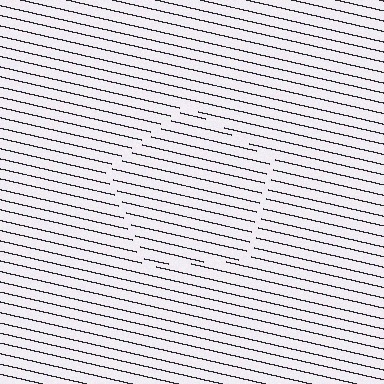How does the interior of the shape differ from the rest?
The interior of the shape contains the same grating, shifted by half a period — the contour is defined by the phase discontinuity where line-ends from the inner and outer gratings abut.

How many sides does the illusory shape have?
5 sides — the line-ends trace a pentagon.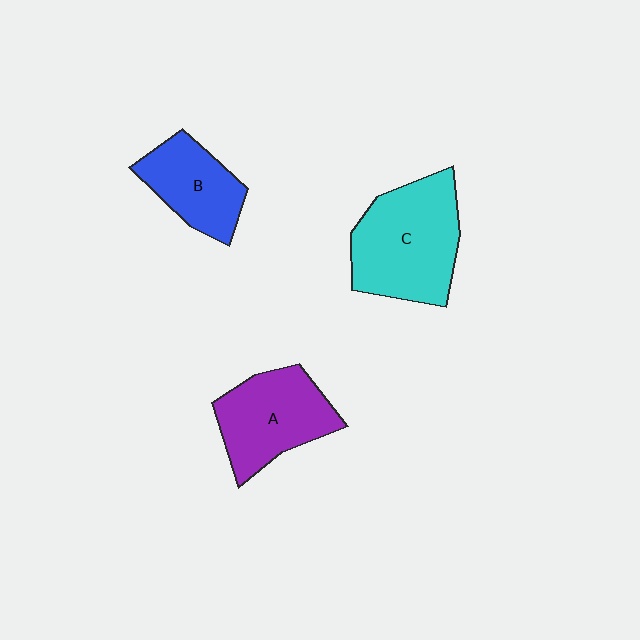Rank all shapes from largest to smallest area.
From largest to smallest: C (cyan), A (purple), B (blue).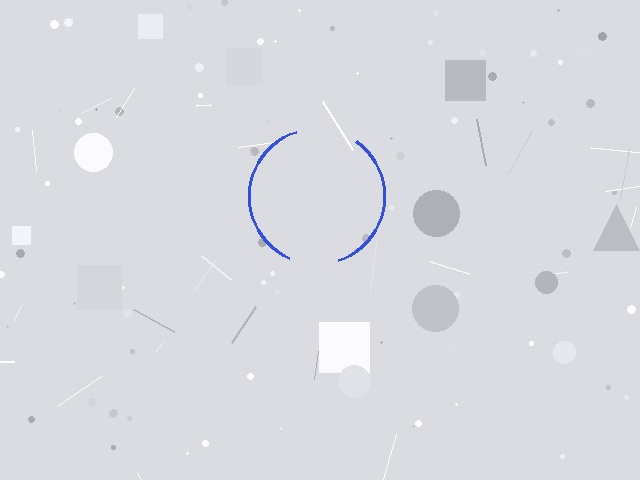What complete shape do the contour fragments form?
The contour fragments form a circle.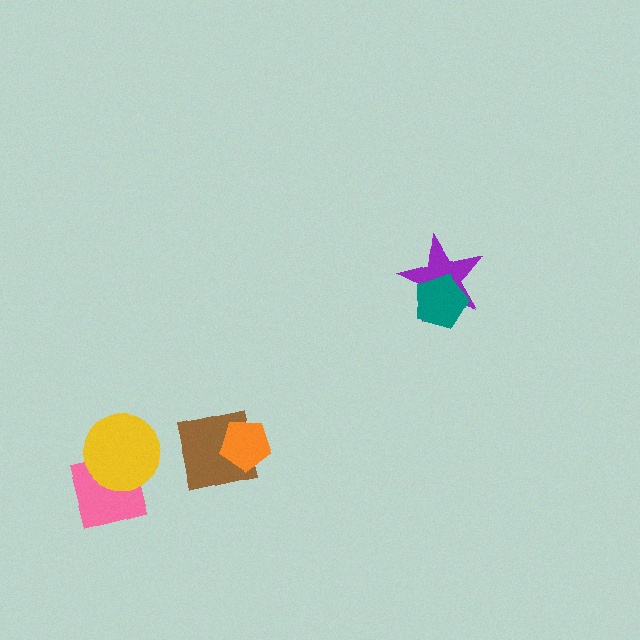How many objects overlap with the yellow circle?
1 object overlaps with the yellow circle.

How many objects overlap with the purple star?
1 object overlaps with the purple star.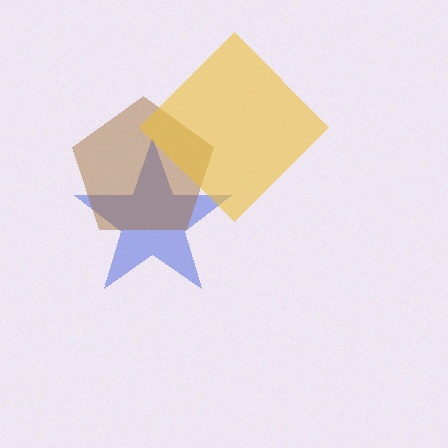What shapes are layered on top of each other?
The layered shapes are: a blue star, a brown pentagon, a yellow diamond.